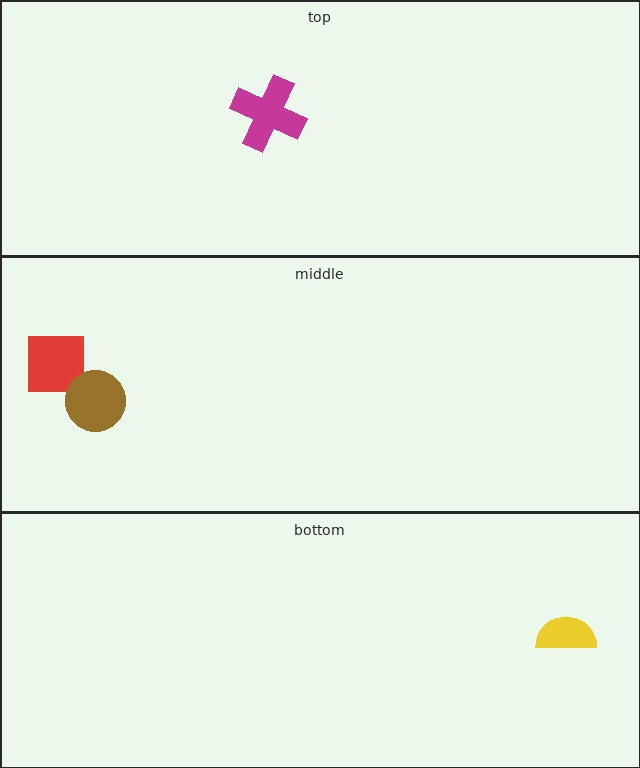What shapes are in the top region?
The magenta cross.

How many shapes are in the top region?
1.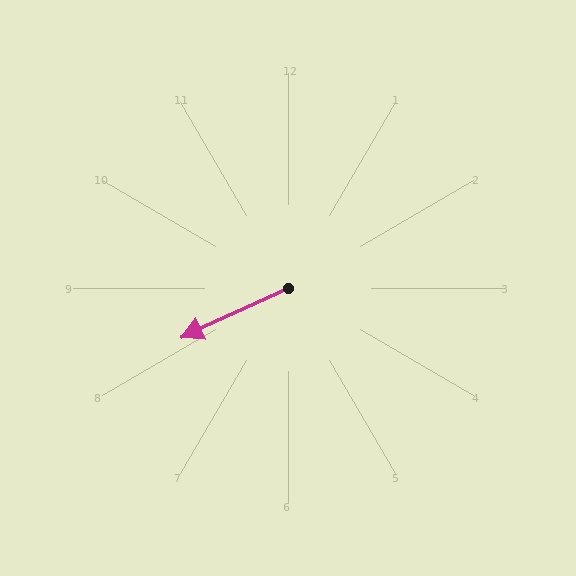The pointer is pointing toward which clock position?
Roughly 8 o'clock.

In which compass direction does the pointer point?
Southwest.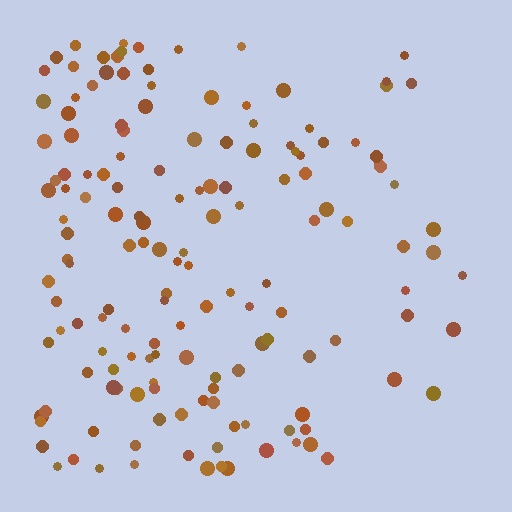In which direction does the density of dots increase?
From right to left, with the left side densest.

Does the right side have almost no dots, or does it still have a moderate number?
Still a moderate number, just noticeably fewer than the left.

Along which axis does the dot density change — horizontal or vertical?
Horizontal.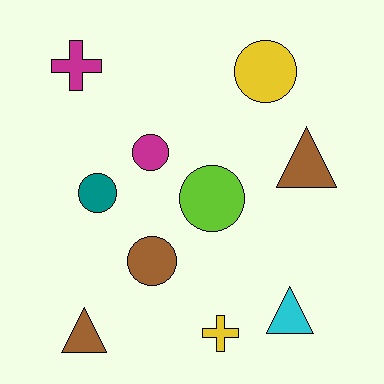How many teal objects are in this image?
There is 1 teal object.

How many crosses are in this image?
There are 2 crosses.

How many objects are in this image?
There are 10 objects.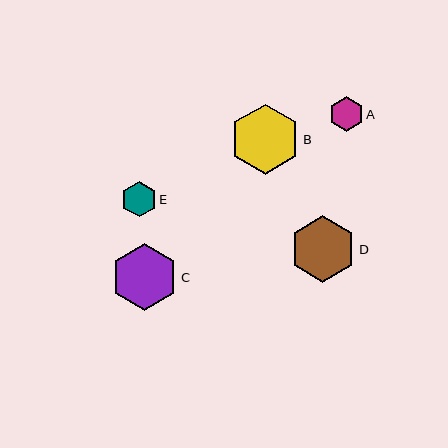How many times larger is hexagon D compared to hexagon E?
Hexagon D is approximately 1.9 times the size of hexagon E.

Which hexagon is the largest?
Hexagon B is the largest with a size of approximately 70 pixels.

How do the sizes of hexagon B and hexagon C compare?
Hexagon B and hexagon C are approximately the same size.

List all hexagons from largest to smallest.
From largest to smallest: B, C, D, E, A.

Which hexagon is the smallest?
Hexagon A is the smallest with a size of approximately 34 pixels.